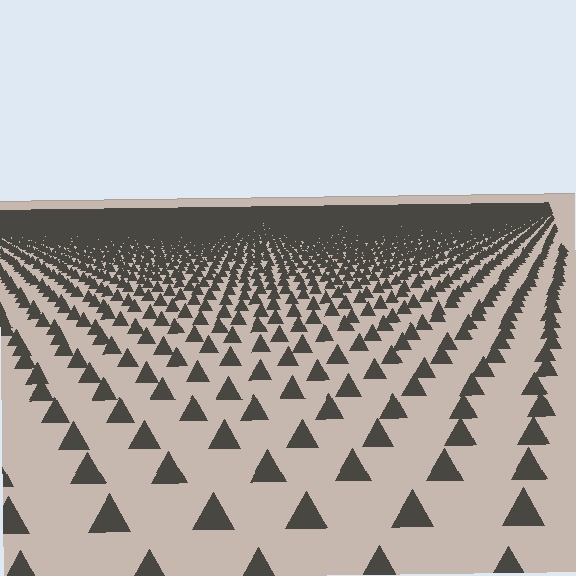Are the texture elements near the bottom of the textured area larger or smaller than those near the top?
Larger. Near the bottom, elements are closer to the viewer and appear at a bigger on-screen size.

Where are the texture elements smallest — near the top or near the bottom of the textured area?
Near the top.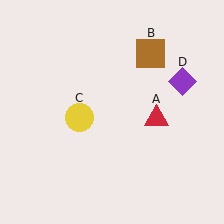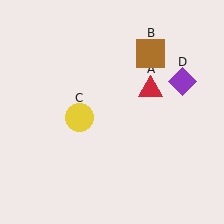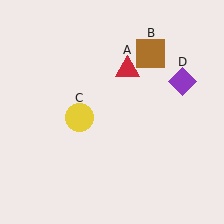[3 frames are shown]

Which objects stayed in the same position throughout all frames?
Brown square (object B) and yellow circle (object C) and purple diamond (object D) remained stationary.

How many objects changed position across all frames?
1 object changed position: red triangle (object A).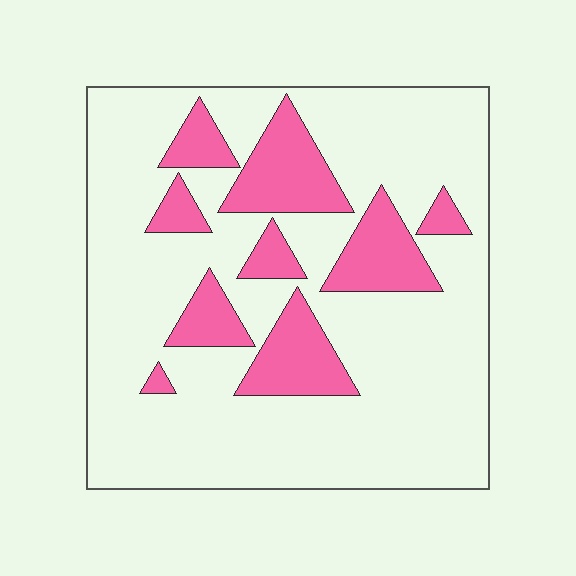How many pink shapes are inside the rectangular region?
9.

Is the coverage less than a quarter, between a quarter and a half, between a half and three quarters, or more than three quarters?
Less than a quarter.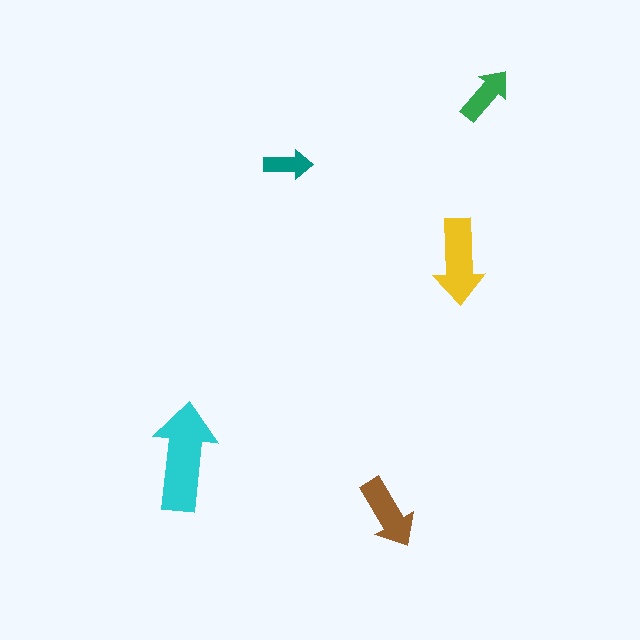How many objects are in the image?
There are 5 objects in the image.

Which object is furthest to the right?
The green arrow is rightmost.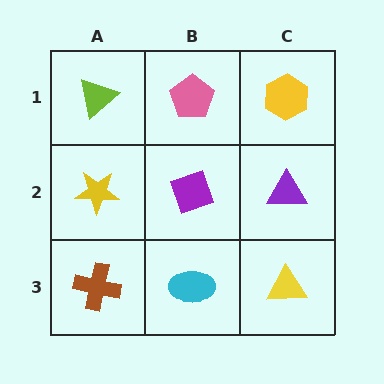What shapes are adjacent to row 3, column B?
A purple diamond (row 2, column B), a brown cross (row 3, column A), a yellow triangle (row 3, column C).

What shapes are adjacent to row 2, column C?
A yellow hexagon (row 1, column C), a yellow triangle (row 3, column C), a purple diamond (row 2, column B).